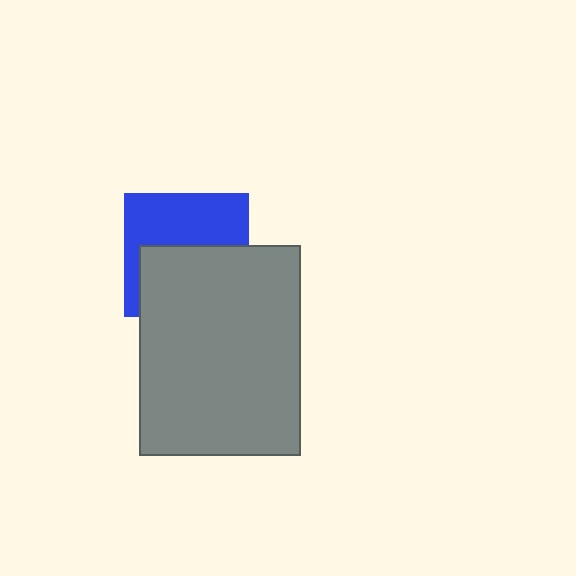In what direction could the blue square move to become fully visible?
The blue square could move up. That would shift it out from behind the gray rectangle entirely.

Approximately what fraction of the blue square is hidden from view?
Roughly 51% of the blue square is hidden behind the gray rectangle.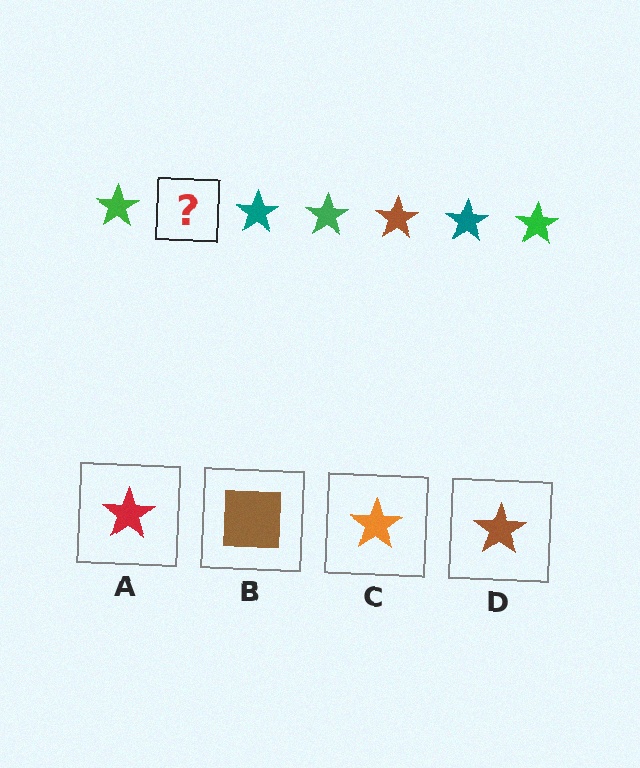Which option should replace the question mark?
Option D.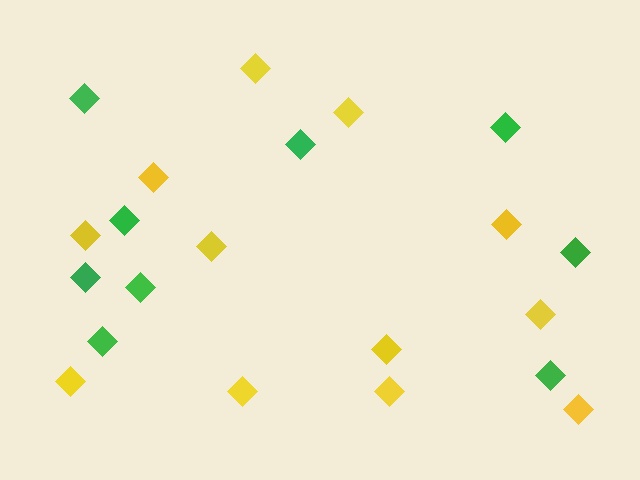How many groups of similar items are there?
There are 2 groups: one group of yellow diamonds (12) and one group of green diamonds (9).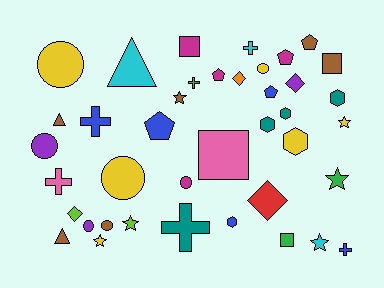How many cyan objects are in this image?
There are 3 cyan objects.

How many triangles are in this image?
There are 3 triangles.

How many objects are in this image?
There are 40 objects.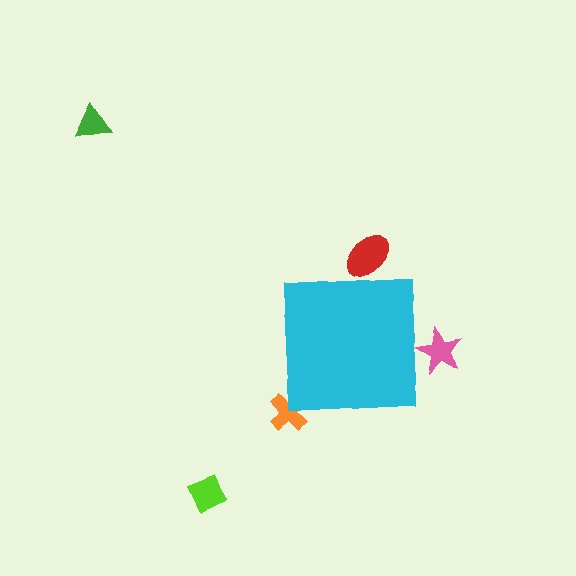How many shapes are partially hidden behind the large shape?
3 shapes are partially hidden.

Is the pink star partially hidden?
Yes, the pink star is partially hidden behind the cyan square.